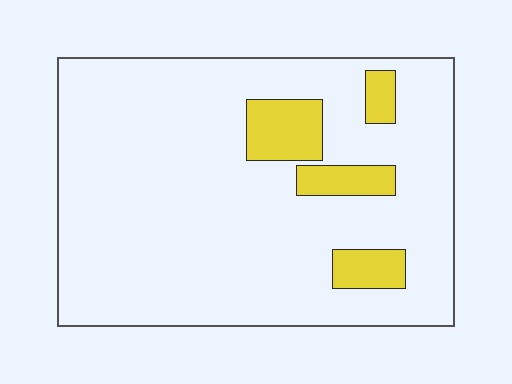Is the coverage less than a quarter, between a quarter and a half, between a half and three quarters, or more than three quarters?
Less than a quarter.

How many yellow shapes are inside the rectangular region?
4.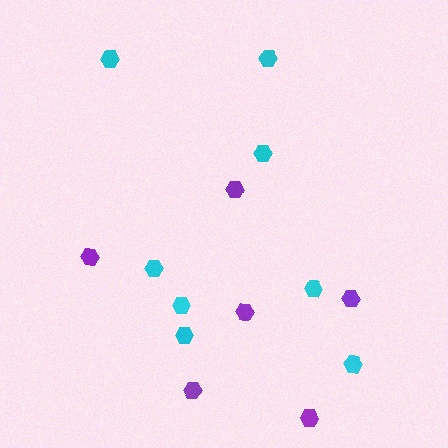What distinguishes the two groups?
There are 2 groups: one group of cyan hexagons (8) and one group of purple hexagons (6).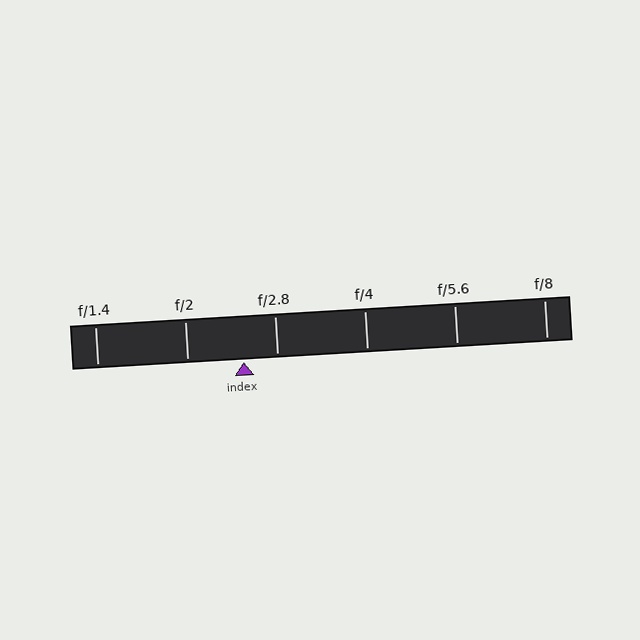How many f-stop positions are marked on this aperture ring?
There are 6 f-stop positions marked.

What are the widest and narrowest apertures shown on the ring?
The widest aperture shown is f/1.4 and the narrowest is f/8.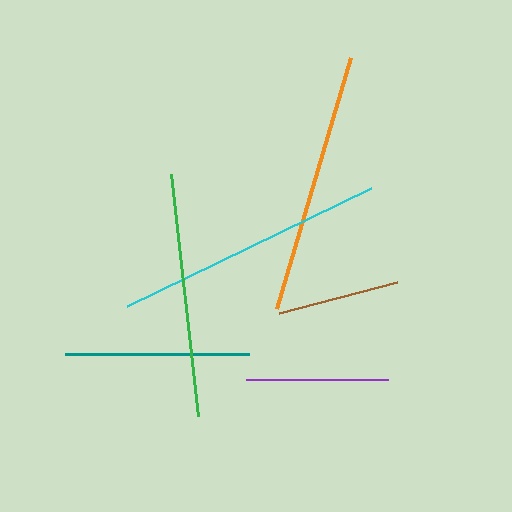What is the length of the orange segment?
The orange segment is approximately 262 pixels long.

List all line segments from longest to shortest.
From longest to shortest: cyan, orange, green, teal, purple, brown.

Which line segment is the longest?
The cyan line is the longest at approximately 271 pixels.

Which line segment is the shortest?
The brown line is the shortest at approximately 122 pixels.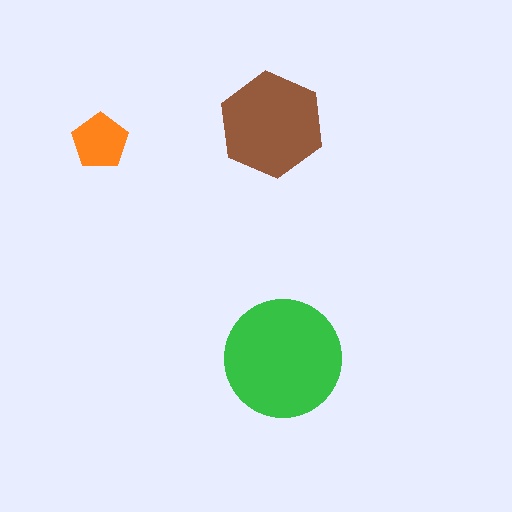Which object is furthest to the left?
The orange pentagon is leftmost.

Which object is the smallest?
The orange pentagon.